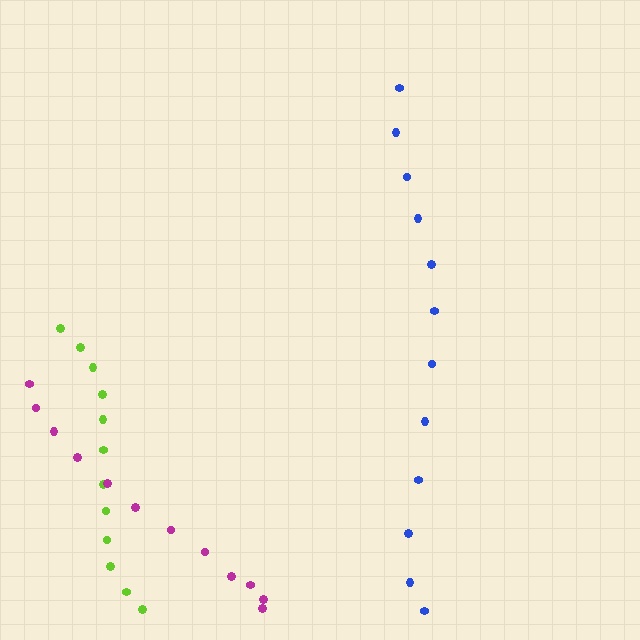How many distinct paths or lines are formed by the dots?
There are 3 distinct paths.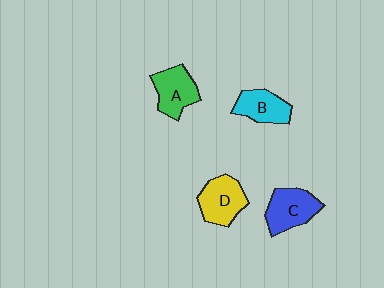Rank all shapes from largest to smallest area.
From largest to smallest: C (blue), D (yellow), A (green), B (cyan).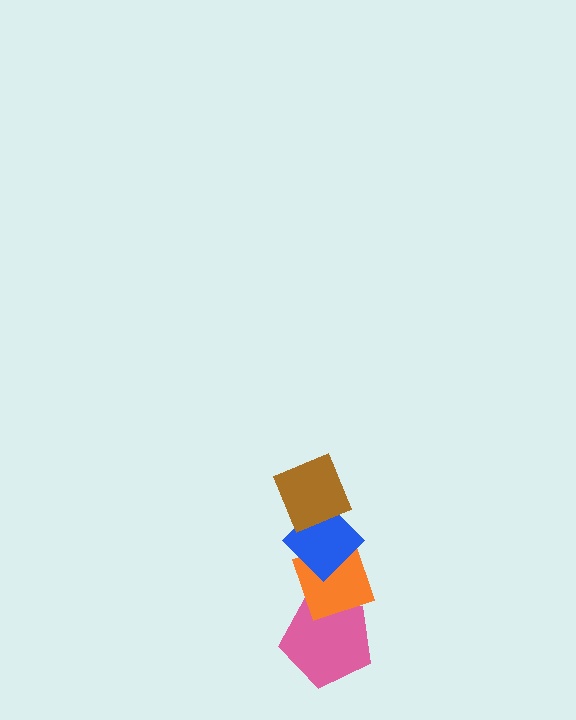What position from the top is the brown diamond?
The brown diamond is 1st from the top.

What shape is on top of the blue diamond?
The brown diamond is on top of the blue diamond.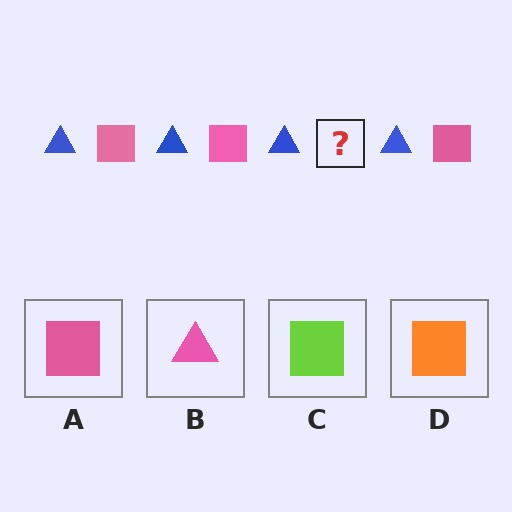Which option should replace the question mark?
Option A.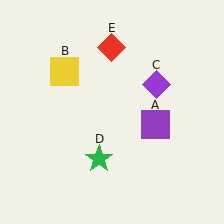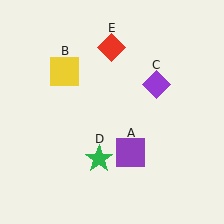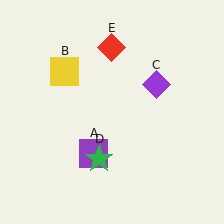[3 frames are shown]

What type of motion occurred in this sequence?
The purple square (object A) rotated clockwise around the center of the scene.